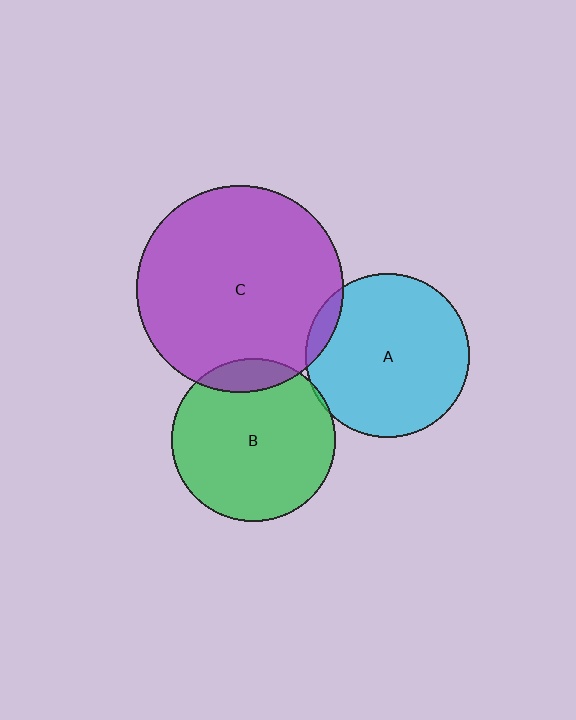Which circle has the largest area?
Circle C (purple).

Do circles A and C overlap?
Yes.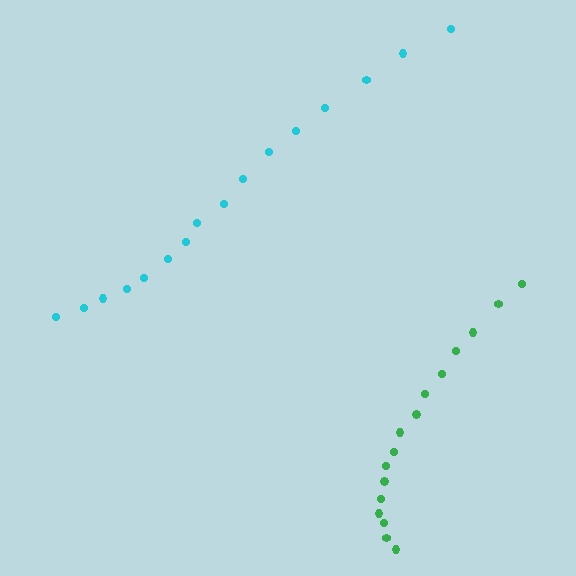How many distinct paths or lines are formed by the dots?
There are 2 distinct paths.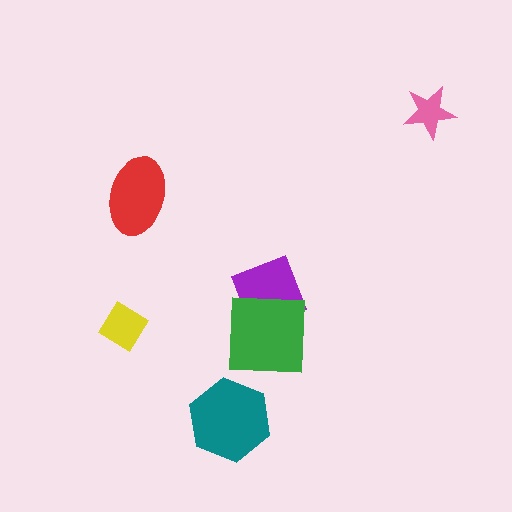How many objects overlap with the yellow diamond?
0 objects overlap with the yellow diamond.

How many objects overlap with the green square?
1 object overlaps with the green square.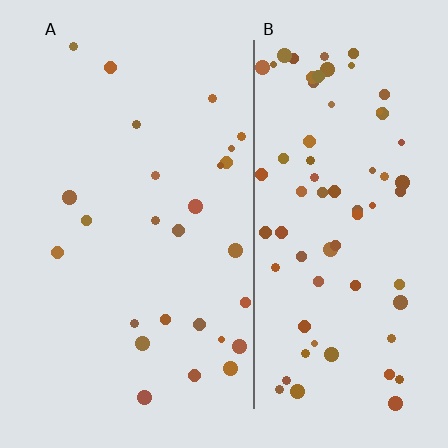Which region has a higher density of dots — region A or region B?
B (the right).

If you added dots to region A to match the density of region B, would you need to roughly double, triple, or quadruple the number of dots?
Approximately triple.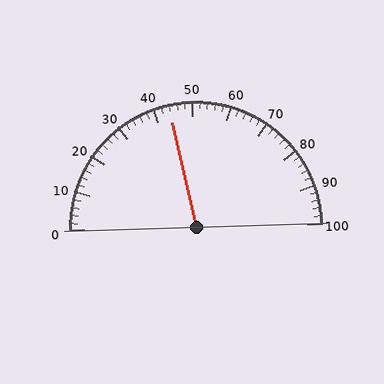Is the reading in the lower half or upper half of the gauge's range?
The reading is in the lower half of the range (0 to 100).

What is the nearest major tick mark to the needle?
The nearest major tick mark is 40.